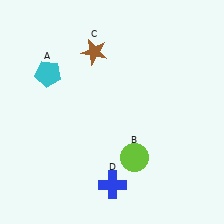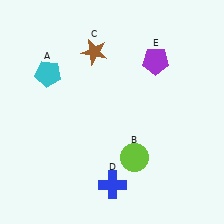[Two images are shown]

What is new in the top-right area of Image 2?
A purple pentagon (E) was added in the top-right area of Image 2.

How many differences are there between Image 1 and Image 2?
There is 1 difference between the two images.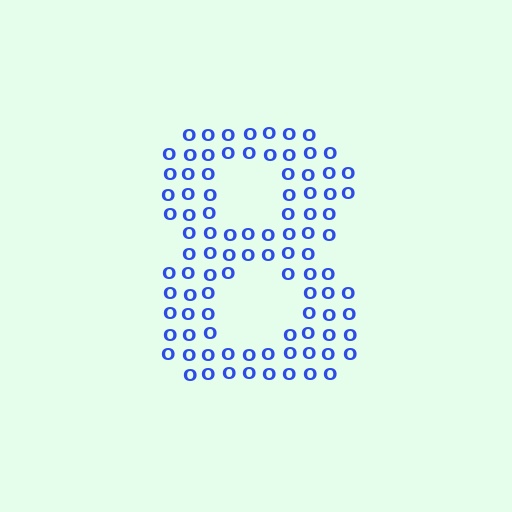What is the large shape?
The large shape is the digit 8.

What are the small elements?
The small elements are letter O's.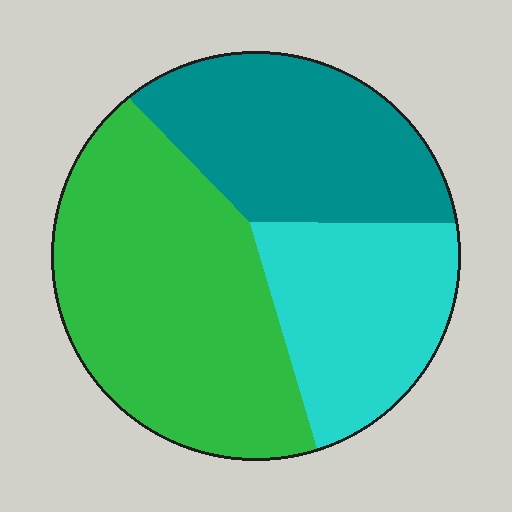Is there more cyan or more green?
Green.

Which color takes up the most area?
Green, at roughly 45%.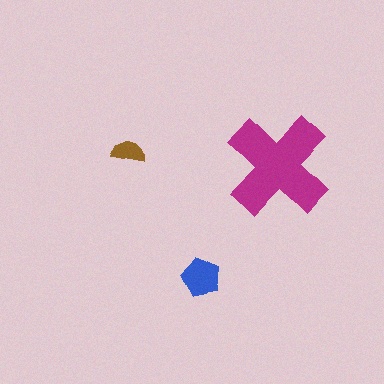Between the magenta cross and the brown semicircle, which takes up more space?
The magenta cross.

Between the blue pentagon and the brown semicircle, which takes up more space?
The blue pentagon.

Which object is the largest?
The magenta cross.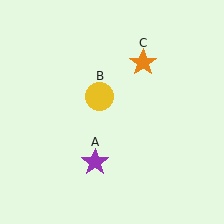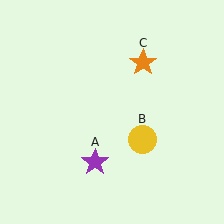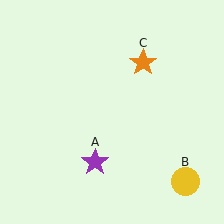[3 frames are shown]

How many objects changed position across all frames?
1 object changed position: yellow circle (object B).